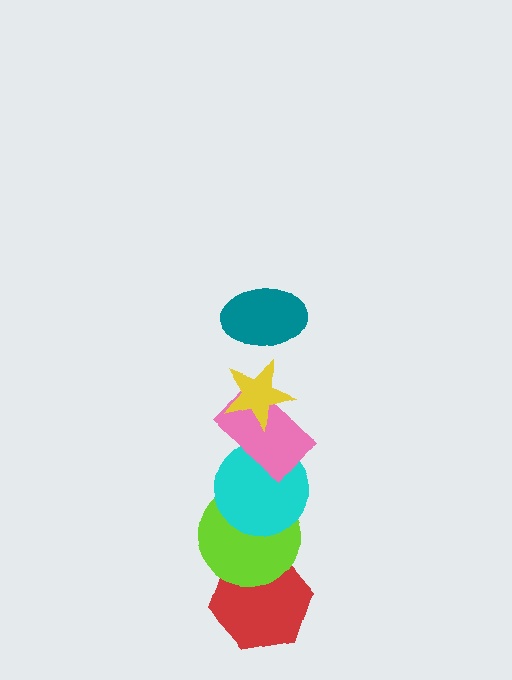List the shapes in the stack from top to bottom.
From top to bottom: the teal ellipse, the yellow star, the pink rectangle, the cyan circle, the lime circle, the red hexagon.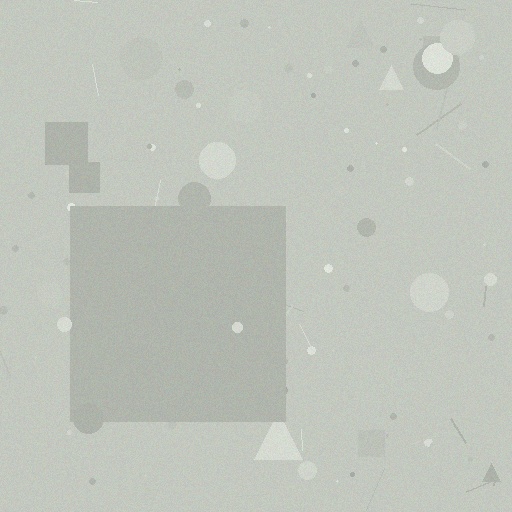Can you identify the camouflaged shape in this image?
The camouflaged shape is a square.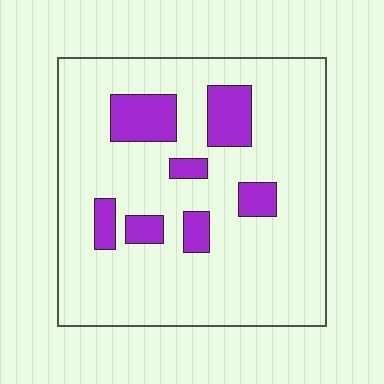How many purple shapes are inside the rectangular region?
7.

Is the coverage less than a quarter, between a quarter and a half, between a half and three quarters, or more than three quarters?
Less than a quarter.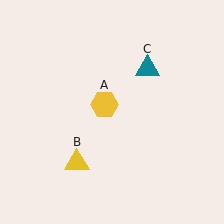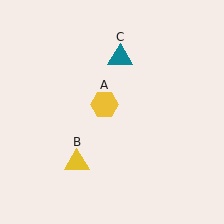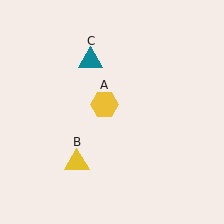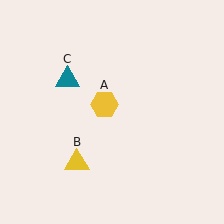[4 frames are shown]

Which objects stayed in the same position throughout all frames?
Yellow hexagon (object A) and yellow triangle (object B) remained stationary.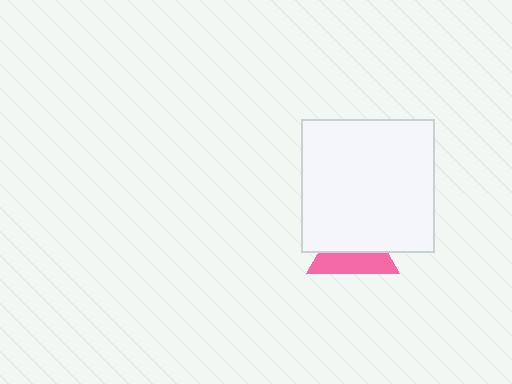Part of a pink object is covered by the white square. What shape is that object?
It is a triangle.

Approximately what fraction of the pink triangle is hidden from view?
Roughly 57% of the pink triangle is hidden behind the white square.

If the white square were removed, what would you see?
You would see the complete pink triangle.